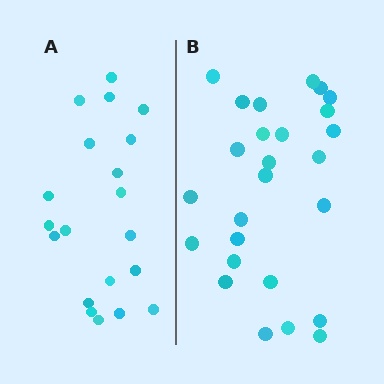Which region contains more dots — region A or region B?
Region B (the right region) has more dots.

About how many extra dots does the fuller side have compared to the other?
Region B has about 6 more dots than region A.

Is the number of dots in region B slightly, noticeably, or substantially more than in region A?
Region B has noticeably more, but not dramatically so. The ratio is roughly 1.3 to 1.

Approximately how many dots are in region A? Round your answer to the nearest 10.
About 20 dots.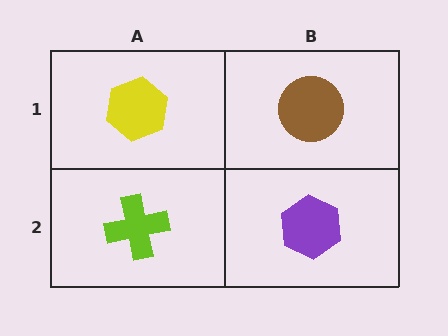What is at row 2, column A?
A lime cross.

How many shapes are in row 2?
2 shapes.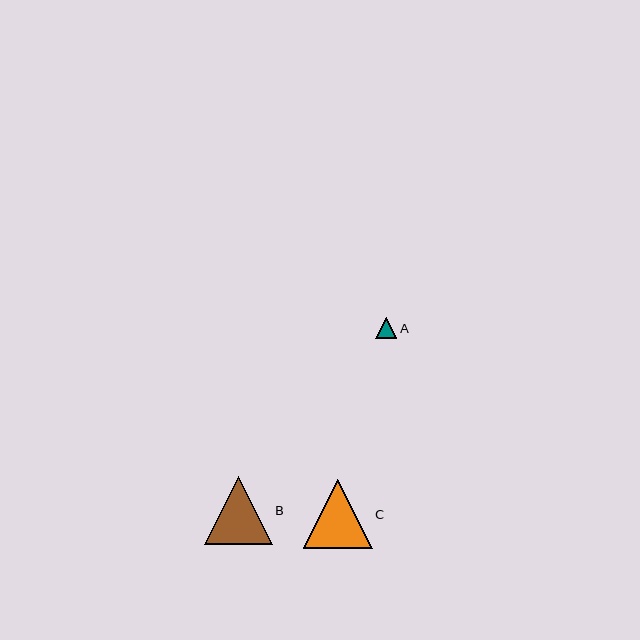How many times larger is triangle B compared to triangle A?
Triangle B is approximately 3.2 times the size of triangle A.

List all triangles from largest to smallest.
From largest to smallest: C, B, A.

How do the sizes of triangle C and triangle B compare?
Triangle C and triangle B are approximately the same size.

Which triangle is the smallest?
Triangle A is the smallest with a size of approximately 21 pixels.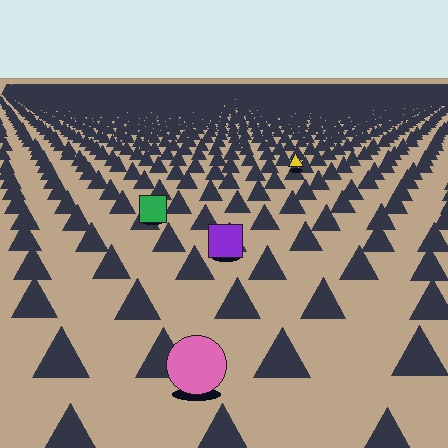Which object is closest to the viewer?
The pink circle is closest. The texture marks near it are larger and more spread out.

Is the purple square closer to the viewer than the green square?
Yes. The purple square is closer — you can tell from the texture gradient: the ground texture is coarser near it.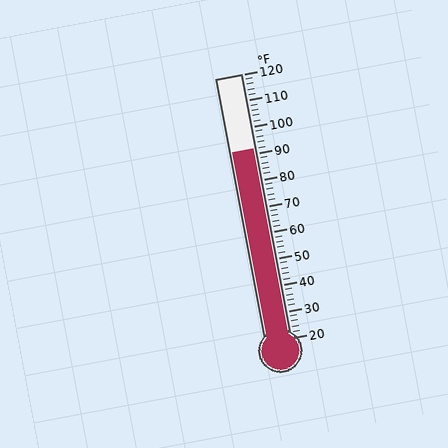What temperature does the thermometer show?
The thermometer shows approximately 92°F.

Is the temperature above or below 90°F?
The temperature is above 90°F.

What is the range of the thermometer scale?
The thermometer scale ranges from 20°F to 120°F.